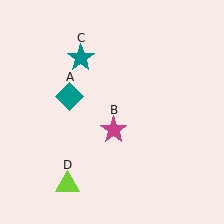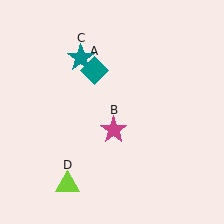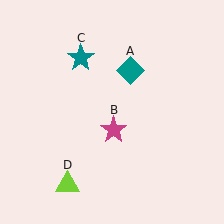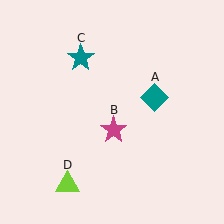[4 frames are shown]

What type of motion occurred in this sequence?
The teal diamond (object A) rotated clockwise around the center of the scene.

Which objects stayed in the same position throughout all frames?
Magenta star (object B) and teal star (object C) and lime triangle (object D) remained stationary.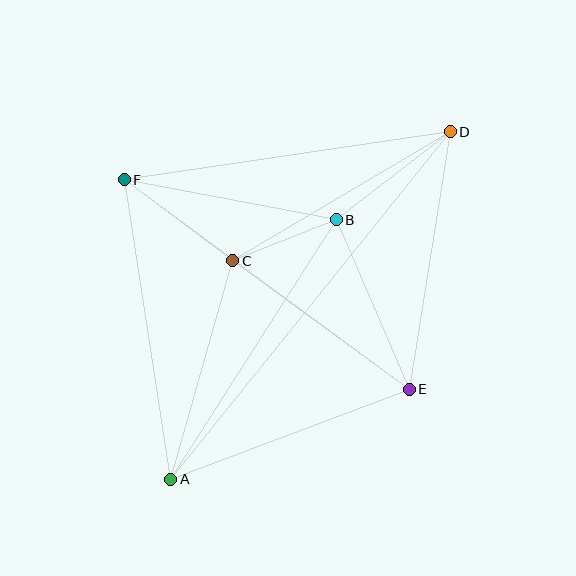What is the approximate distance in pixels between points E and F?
The distance between E and F is approximately 354 pixels.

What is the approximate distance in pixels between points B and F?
The distance between B and F is approximately 215 pixels.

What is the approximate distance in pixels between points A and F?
The distance between A and F is approximately 303 pixels.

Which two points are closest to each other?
Points B and C are closest to each other.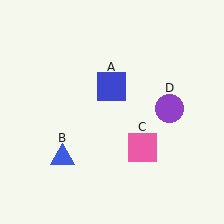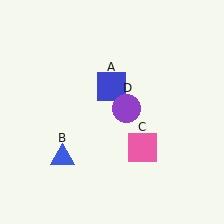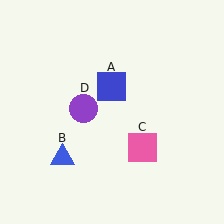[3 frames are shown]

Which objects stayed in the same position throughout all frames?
Blue square (object A) and blue triangle (object B) and pink square (object C) remained stationary.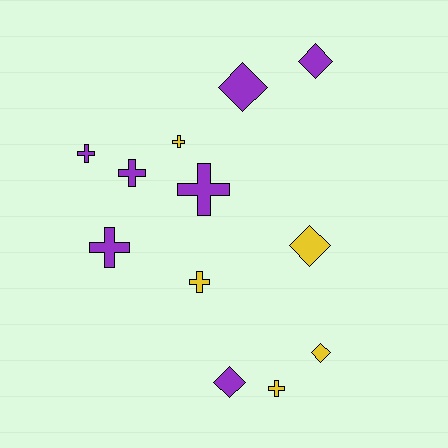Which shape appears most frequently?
Cross, with 7 objects.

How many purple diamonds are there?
There are 3 purple diamonds.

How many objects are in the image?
There are 12 objects.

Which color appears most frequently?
Purple, with 7 objects.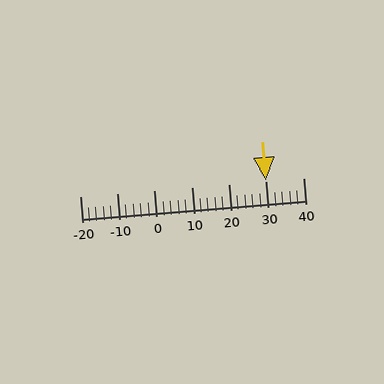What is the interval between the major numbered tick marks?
The major tick marks are spaced 10 units apart.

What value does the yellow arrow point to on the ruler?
The yellow arrow points to approximately 30.